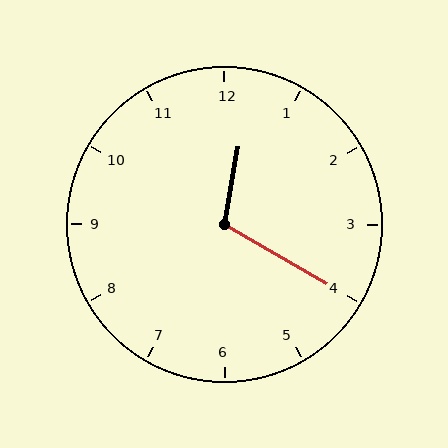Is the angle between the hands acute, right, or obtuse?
It is obtuse.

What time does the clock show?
12:20.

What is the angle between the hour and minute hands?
Approximately 110 degrees.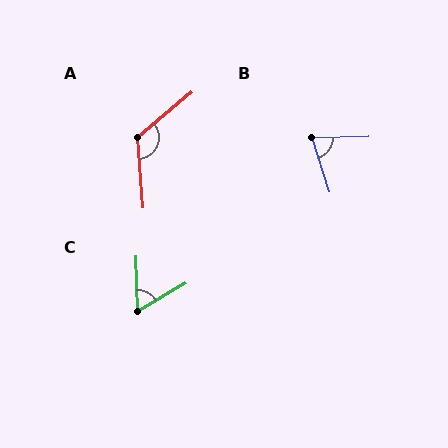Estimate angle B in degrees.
Approximately 74 degrees.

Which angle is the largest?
A, at approximately 125 degrees.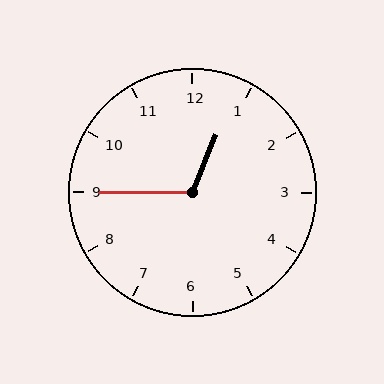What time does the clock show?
12:45.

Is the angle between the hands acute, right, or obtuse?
It is obtuse.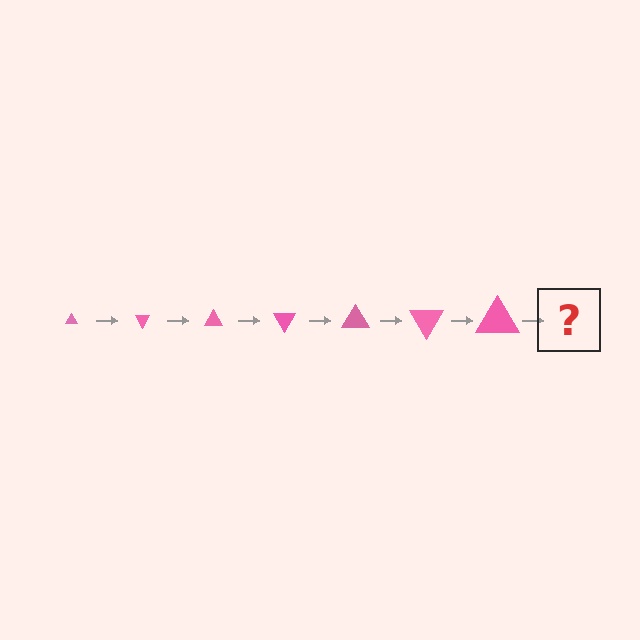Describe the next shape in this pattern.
It should be a triangle, larger than the previous one and rotated 420 degrees from the start.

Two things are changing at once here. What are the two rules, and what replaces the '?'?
The two rules are that the triangle grows larger each step and it rotates 60 degrees each step. The '?' should be a triangle, larger than the previous one and rotated 420 degrees from the start.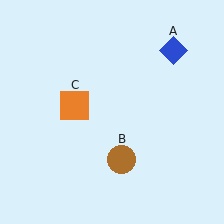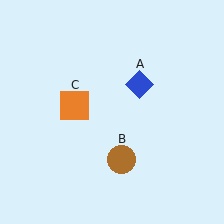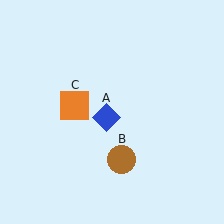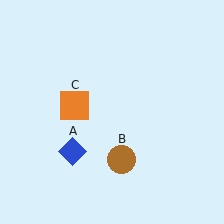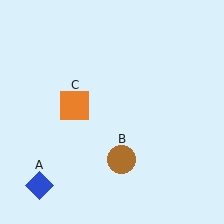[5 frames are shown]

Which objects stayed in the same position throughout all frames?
Brown circle (object B) and orange square (object C) remained stationary.